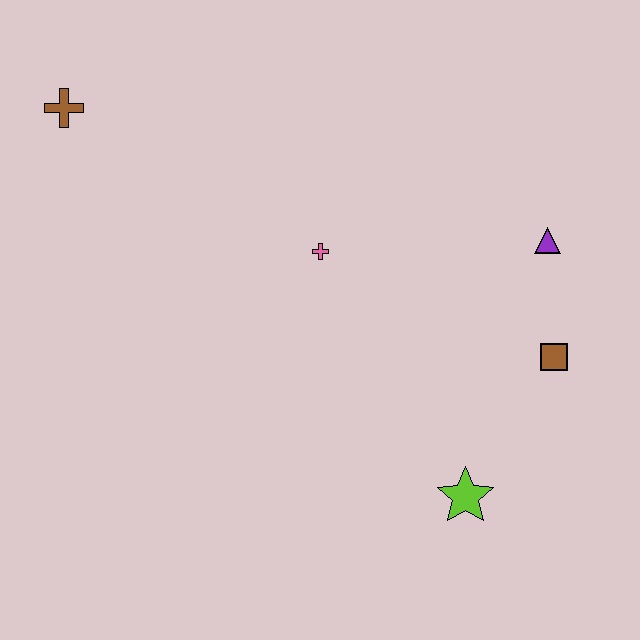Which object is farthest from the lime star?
The brown cross is farthest from the lime star.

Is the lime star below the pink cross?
Yes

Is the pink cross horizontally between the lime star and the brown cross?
Yes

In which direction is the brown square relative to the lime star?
The brown square is above the lime star.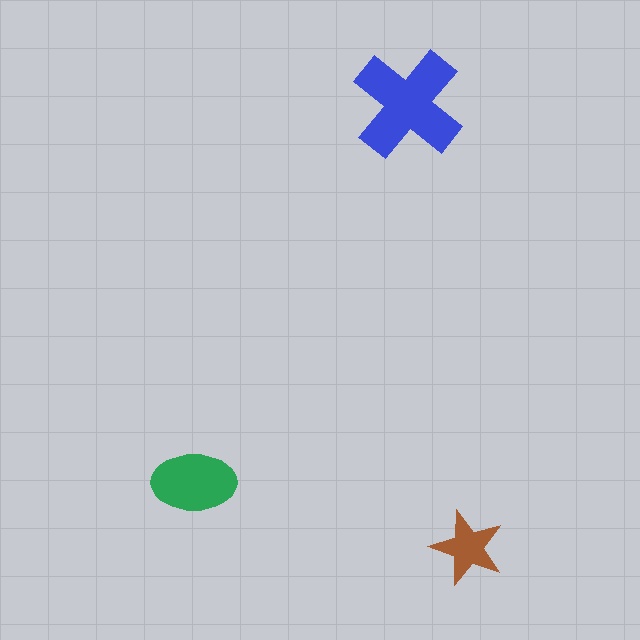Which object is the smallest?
The brown star.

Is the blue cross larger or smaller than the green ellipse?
Larger.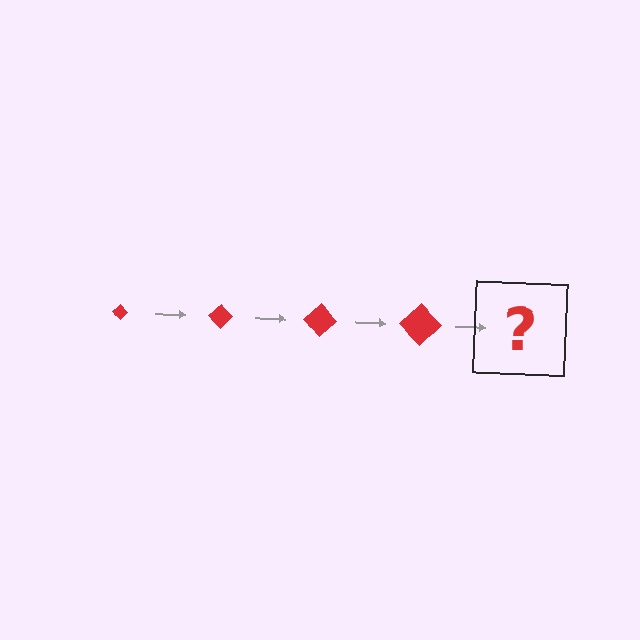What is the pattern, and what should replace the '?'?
The pattern is that the diamond gets progressively larger each step. The '?' should be a red diamond, larger than the previous one.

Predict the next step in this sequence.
The next step is a red diamond, larger than the previous one.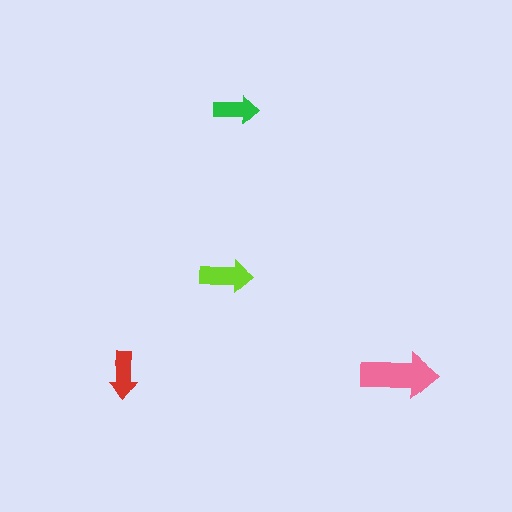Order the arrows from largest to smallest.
the pink one, the lime one, the red one, the green one.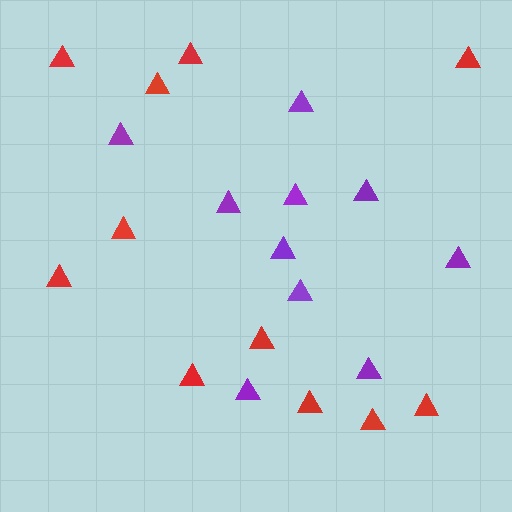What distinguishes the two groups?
There are 2 groups: one group of red triangles (11) and one group of purple triangles (10).